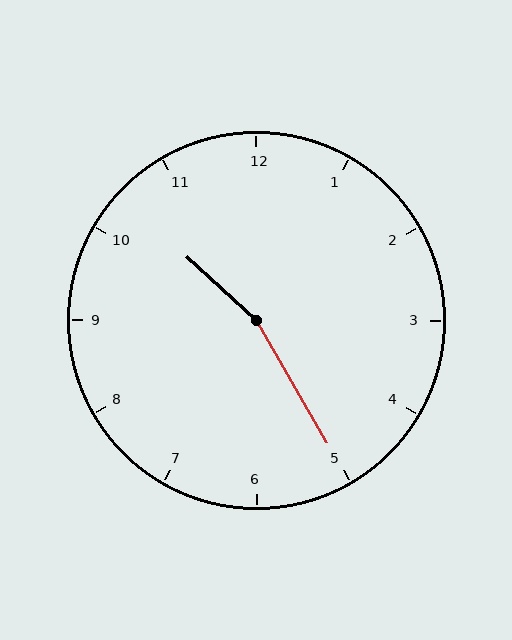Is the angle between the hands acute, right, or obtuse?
It is obtuse.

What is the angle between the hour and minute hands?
Approximately 162 degrees.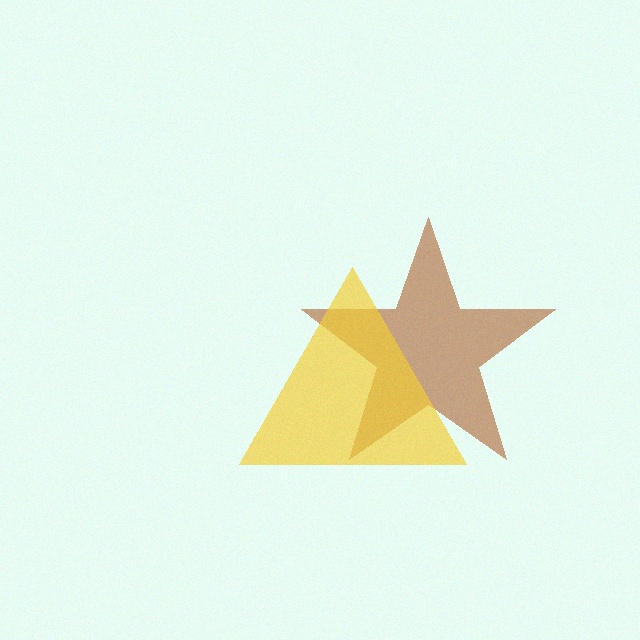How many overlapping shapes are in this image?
There are 2 overlapping shapes in the image.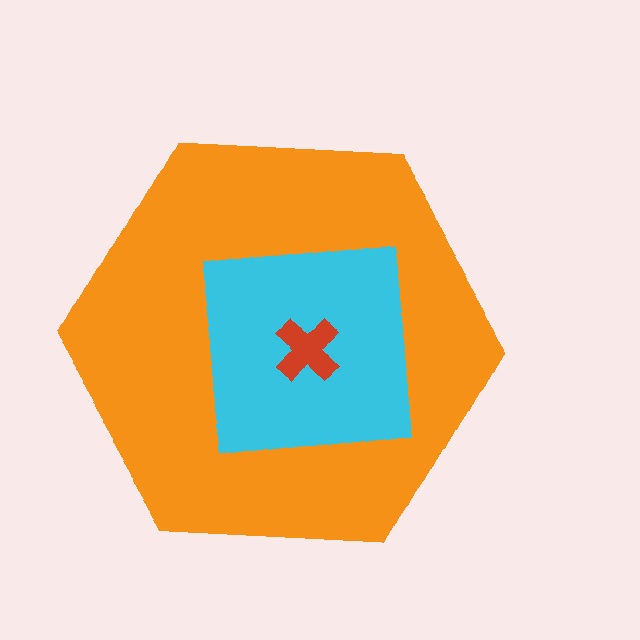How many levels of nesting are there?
3.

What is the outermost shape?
The orange hexagon.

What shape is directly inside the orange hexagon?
The cyan square.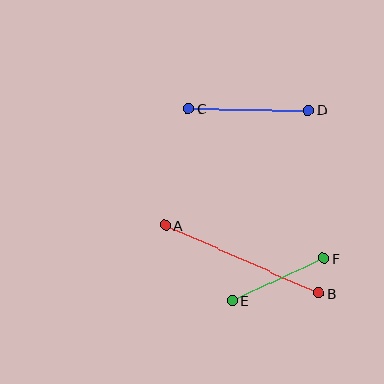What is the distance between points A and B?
The distance is approximately 168 pixels.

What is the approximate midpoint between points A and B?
The midpoint is at approximately (242, 259) pixels.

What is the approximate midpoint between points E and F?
The midpoint is at approximately (278, 279) pixels.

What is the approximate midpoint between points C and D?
The midpoint is at approximately (248, 110) pixels.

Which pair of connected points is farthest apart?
Points A and B are farthest apart.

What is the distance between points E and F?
The distance is approximately 101 pixels.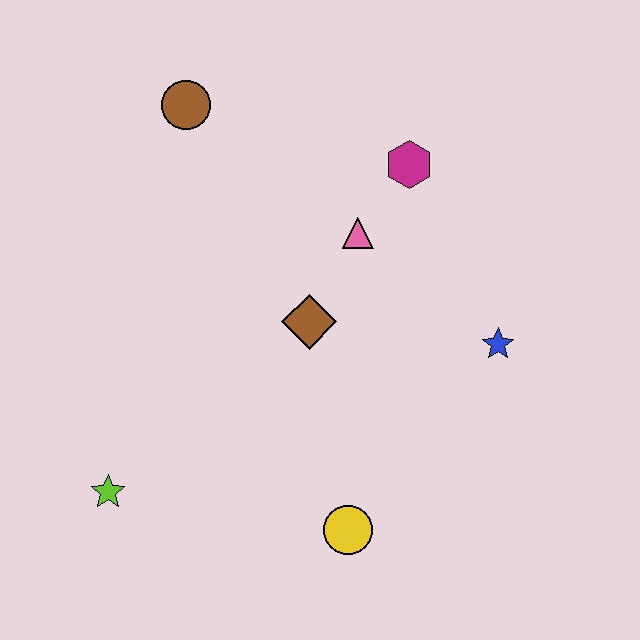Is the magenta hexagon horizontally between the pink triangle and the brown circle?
No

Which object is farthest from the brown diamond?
The lime star is farthest from the brown diamond.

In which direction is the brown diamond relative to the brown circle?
The brown diamond is below the brown circle.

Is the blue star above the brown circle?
No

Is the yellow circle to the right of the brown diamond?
Yes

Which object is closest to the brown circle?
The pink triangle is closest to the brown circle.